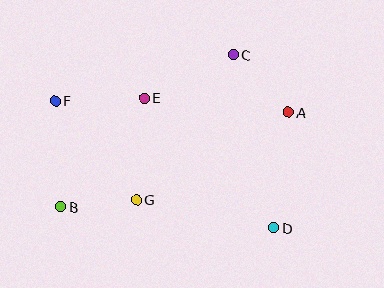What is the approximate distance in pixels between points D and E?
The distance between D and E is approximately 183 pixels.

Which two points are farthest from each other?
Points D and F are farthest from each other.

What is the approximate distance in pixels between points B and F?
The distance between B and F is approximately 106 pixels.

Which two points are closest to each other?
Points B and G are closest to each other.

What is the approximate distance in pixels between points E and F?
The distance between E and F is approximately 90 pixels.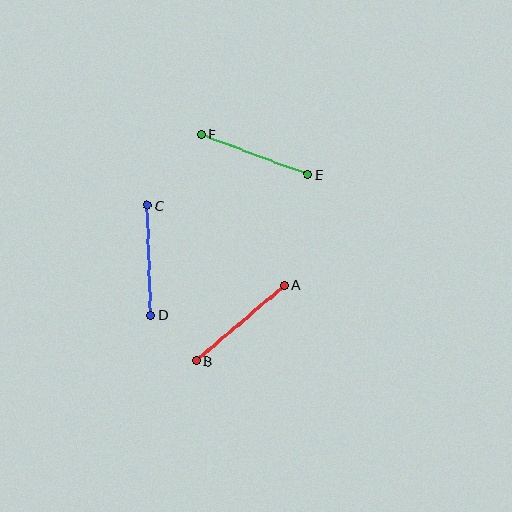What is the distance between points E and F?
The distance is approximately 114 pixels.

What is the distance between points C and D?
The distance is approximately 110 pixels.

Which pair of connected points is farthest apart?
Points A and B are farthest apart.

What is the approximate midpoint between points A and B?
The midpoint is at approximately (240, 323) pixels.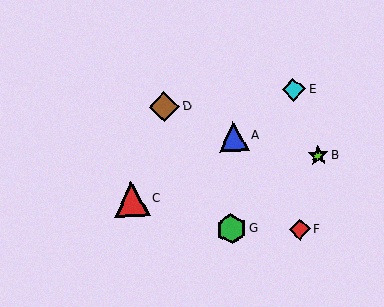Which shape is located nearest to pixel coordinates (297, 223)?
The red diamond (labeled F) at (300, 229) is nearest to that location.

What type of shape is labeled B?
Shape B is a lime star.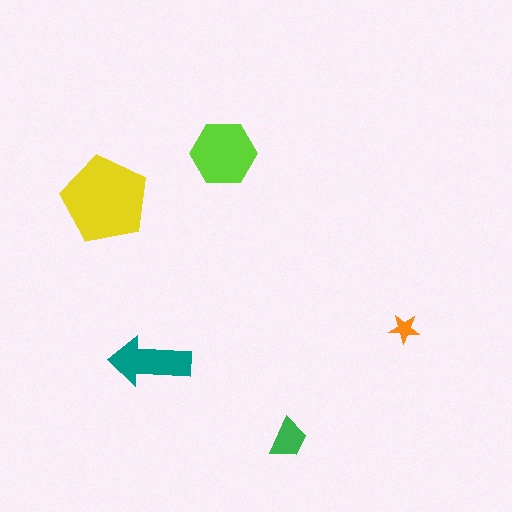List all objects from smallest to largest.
The orange star, the green trapezoid, the teal arrow, the lime hexagon, the yellow pentagon.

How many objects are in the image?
There are 5 objects in the image.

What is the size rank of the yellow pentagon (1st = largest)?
1st.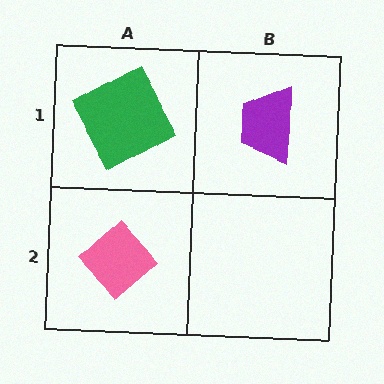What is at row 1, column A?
A green square.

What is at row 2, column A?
A pink diamond.